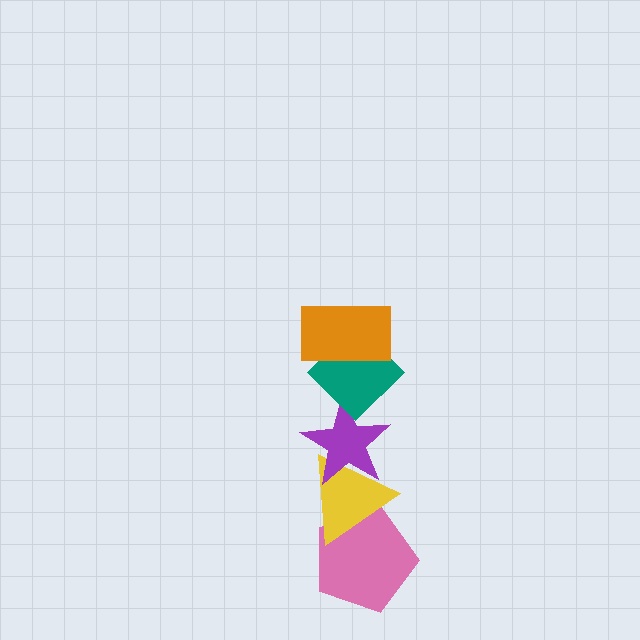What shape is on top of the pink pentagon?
The yellow triangle is on top of the pink pentagon.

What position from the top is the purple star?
The purple star is 3rd from the top.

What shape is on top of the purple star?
The teal diamond is on top of the purple star.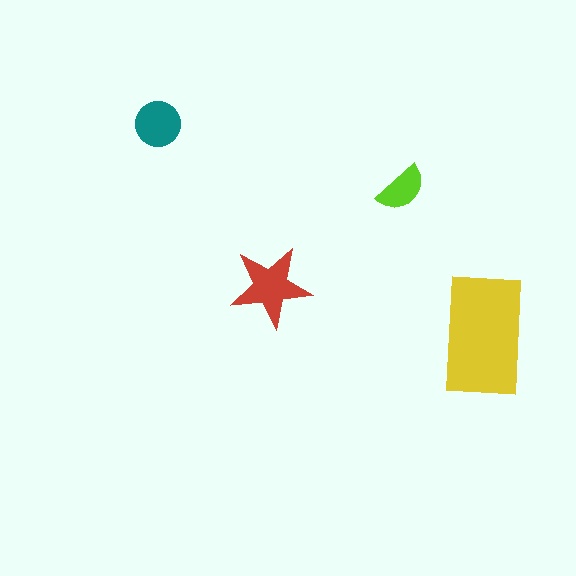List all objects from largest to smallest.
The yellow rectangle, the red star, the teal circle, the lime semicircle.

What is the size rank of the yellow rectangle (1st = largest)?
1st.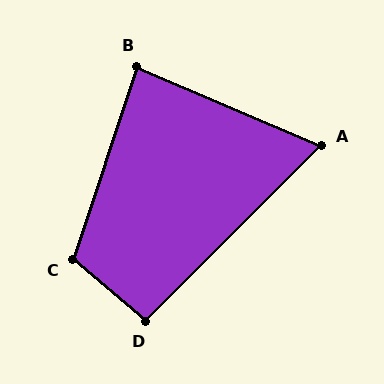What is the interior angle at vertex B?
Approximately 85 degrees (approximately right).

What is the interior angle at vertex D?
Approximately 95 degrees (approximately right).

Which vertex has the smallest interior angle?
A, at approximately 68 degrees.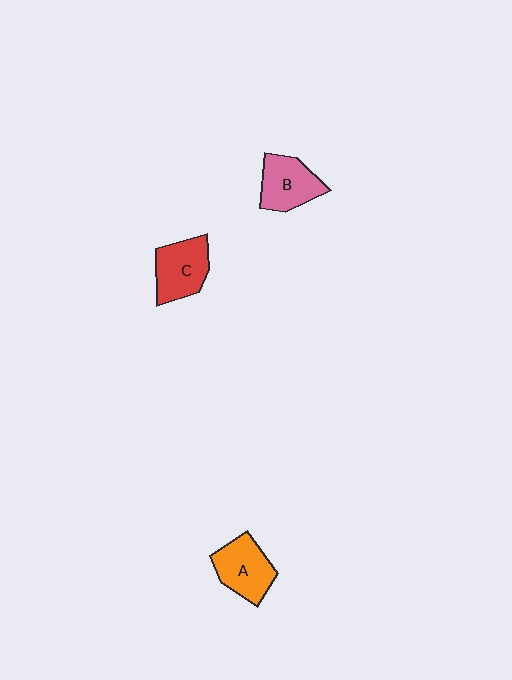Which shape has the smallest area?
Shape B (pink).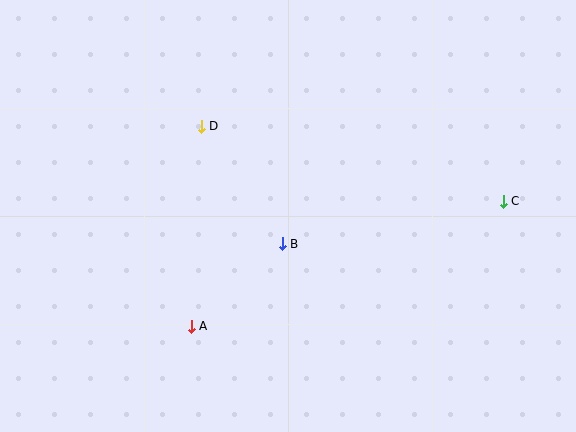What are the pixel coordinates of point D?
Point D is at (201, 126).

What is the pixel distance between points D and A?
The distance between D and A is 200 pixels.